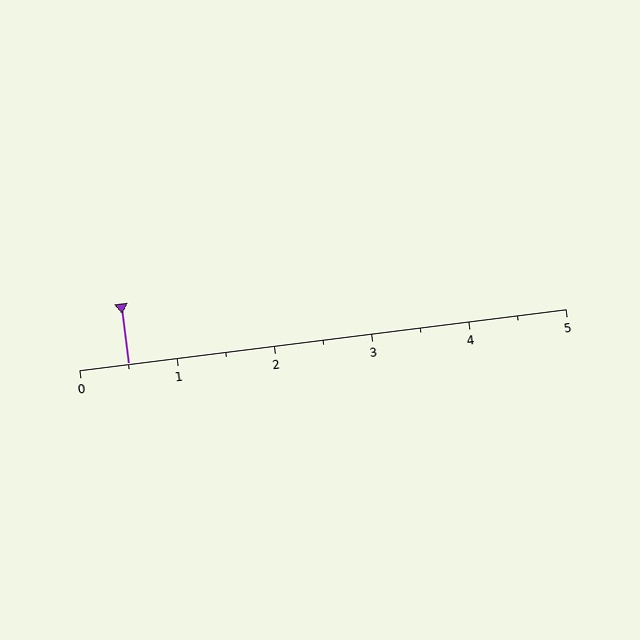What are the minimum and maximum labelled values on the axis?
The axis runs from 0 to 5.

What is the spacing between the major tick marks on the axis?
The major ticks are spaced 1 apart.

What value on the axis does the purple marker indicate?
The marker indicates approximately 0.5.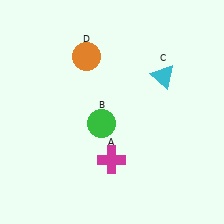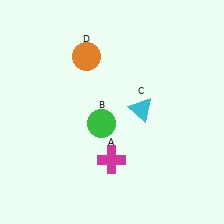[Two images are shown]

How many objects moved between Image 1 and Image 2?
1 object moved between the two images.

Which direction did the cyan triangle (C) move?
The cyan triangle (C) moved down.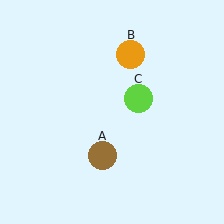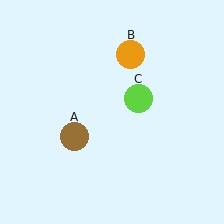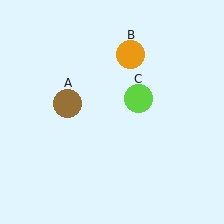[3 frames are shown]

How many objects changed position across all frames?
1 object changed position: brown circle (object A).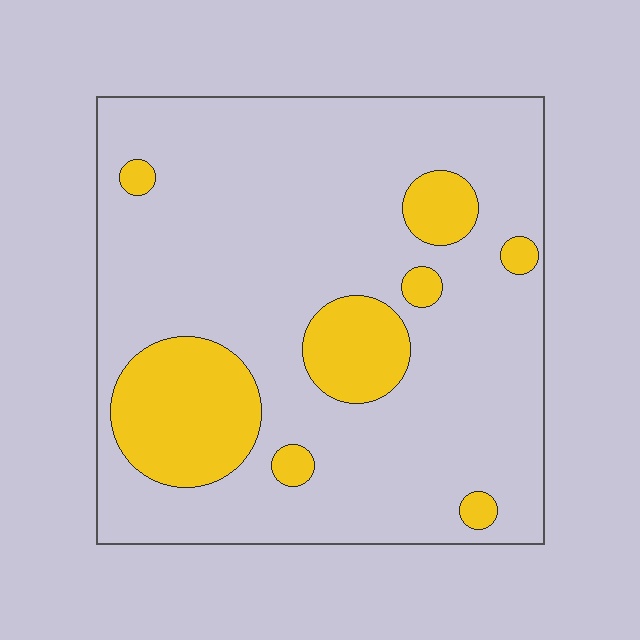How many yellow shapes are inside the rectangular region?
8.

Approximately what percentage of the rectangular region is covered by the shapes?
Approximately 20%.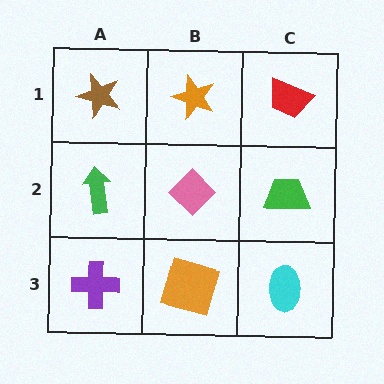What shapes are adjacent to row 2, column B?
An orange star (row 1, column B), an orange square (row 3, column B), a green arrow (row 2, column A), a green trapezoid (row 2, column C).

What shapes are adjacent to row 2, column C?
A red trapezoid (row 1, column C), a cyan ellipse (row 3, column C), a pink diamond (row 2, column B).